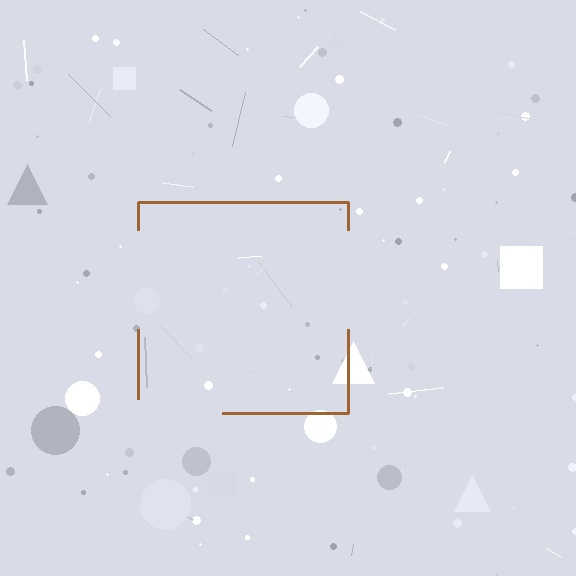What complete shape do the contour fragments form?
The contour fragments form a square.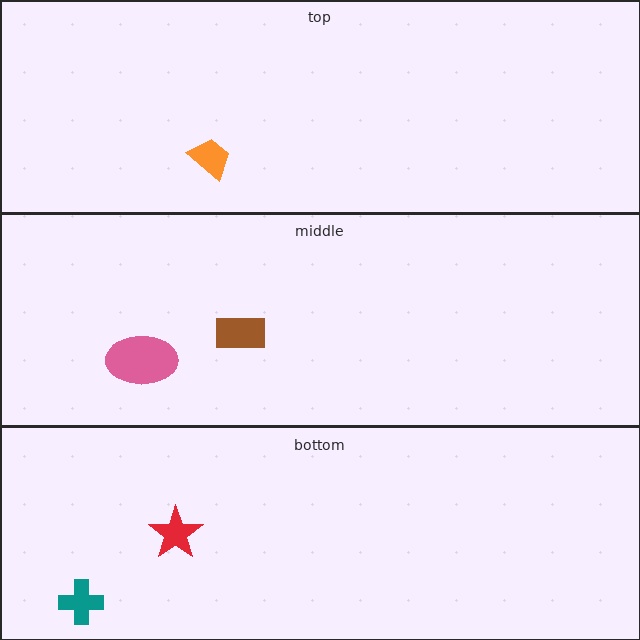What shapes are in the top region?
The orange trapezoid.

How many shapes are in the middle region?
2.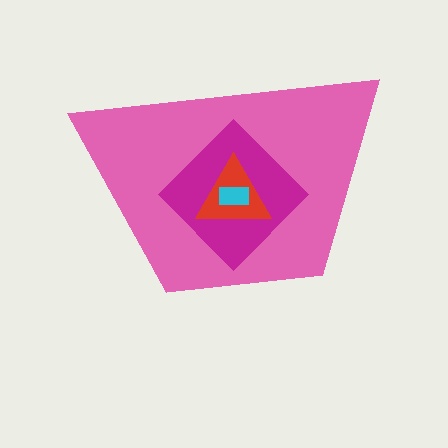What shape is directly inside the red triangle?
The cyan rectangle.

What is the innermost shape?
The cyan rectangle.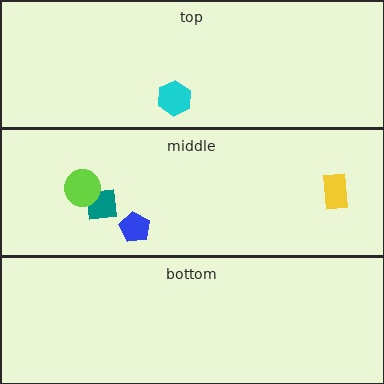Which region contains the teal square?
The middle region.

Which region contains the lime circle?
The middle region.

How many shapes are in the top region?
1.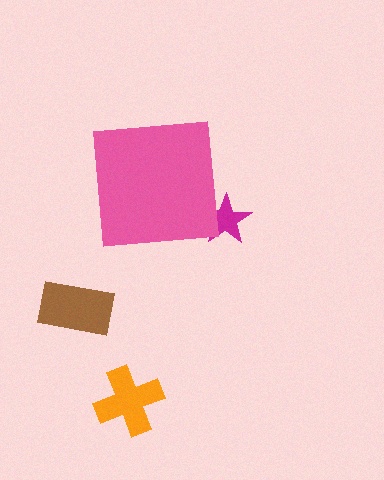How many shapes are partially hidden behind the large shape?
1 shape is partially hidden.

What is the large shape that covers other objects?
A pink square.